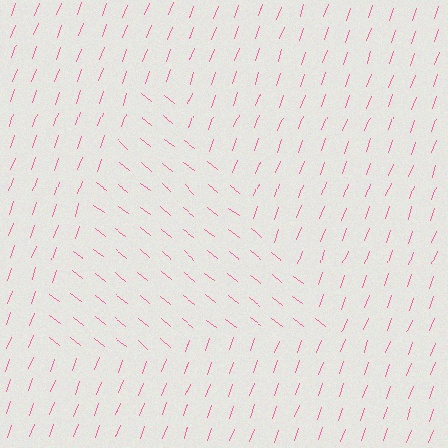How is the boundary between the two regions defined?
The boundary is defined purely by a change in line orientation (approximately 72 degrees difference). All lines are the same color and thickness.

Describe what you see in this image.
The image is filled with small pink line segments. A triangle region in the image has lines oriented differently from the surrounding lines, creating a visible texture boundary.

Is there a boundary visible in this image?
Yes, there is a texture boundary formed by a change in line orientation.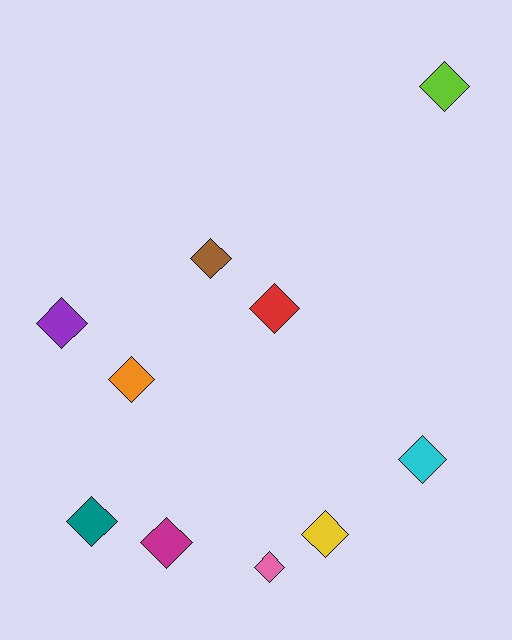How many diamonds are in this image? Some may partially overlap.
There are 10 diamonds.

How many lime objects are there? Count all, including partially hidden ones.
There is 1 lime object.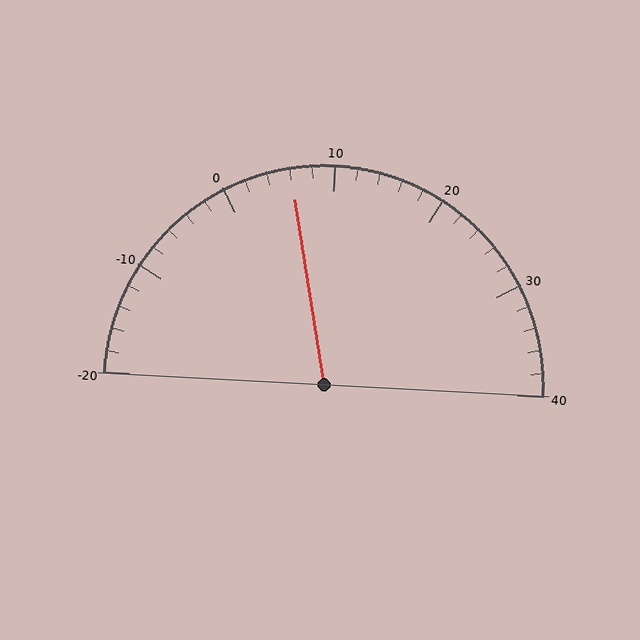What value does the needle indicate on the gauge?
The needle indicates approximately 6.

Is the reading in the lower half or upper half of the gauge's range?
The reading is in the lower half of the range (-20 to 40).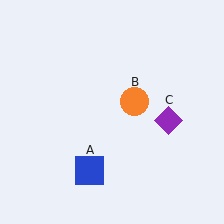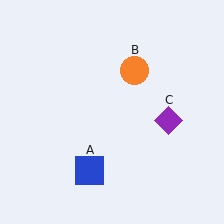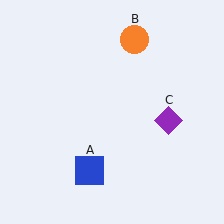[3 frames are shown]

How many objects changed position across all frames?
1 object changed position: orange circle (object B).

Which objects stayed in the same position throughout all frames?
Blue square (object A) and purple diamond (object C) remained stationary.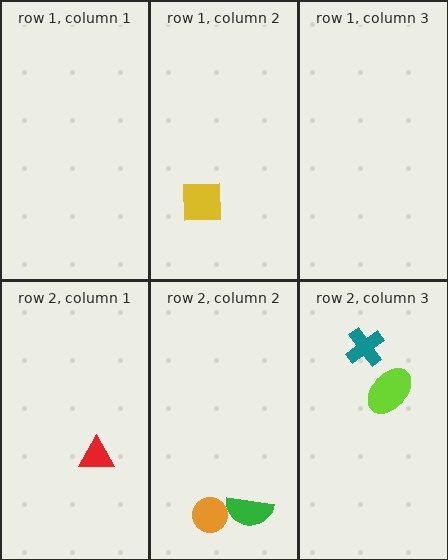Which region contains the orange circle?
The row 2, column 2 region.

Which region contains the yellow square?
The row 1, column 2 region.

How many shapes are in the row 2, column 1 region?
1.